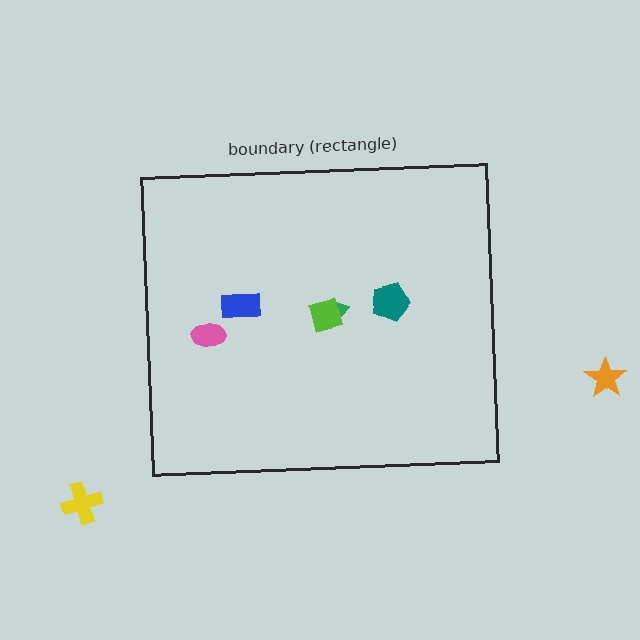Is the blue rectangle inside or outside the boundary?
Inside.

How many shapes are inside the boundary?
5 inside, 2 outside.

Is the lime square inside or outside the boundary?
Inside.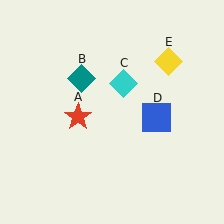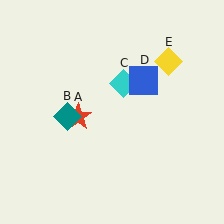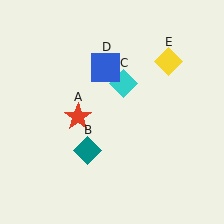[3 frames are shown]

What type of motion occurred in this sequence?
The teal diamond (object B), blue square (object D) rotated counterclockwise around the center of the scene.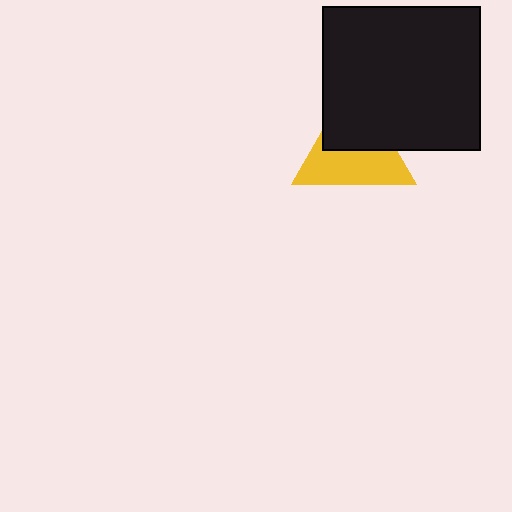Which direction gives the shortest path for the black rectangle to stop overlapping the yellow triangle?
Moving up gives the shortest separation.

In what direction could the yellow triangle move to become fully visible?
The yellow triangle could move down. That would shift it out from behind the black rectangle entirely.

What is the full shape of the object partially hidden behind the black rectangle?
The partially hidden object is a yellow triangle.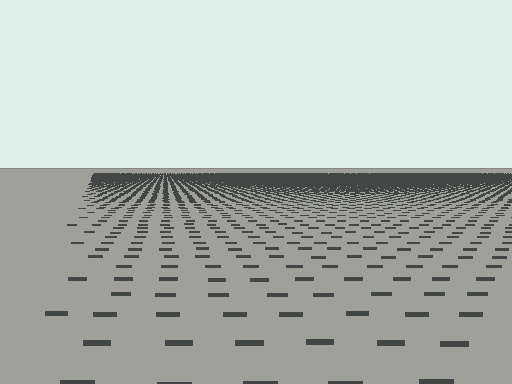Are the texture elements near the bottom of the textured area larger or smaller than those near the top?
Larger. Near the bottom, elements are closer to the viewer and appear at a bigger on-screen size.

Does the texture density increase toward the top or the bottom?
Density increases toward the top.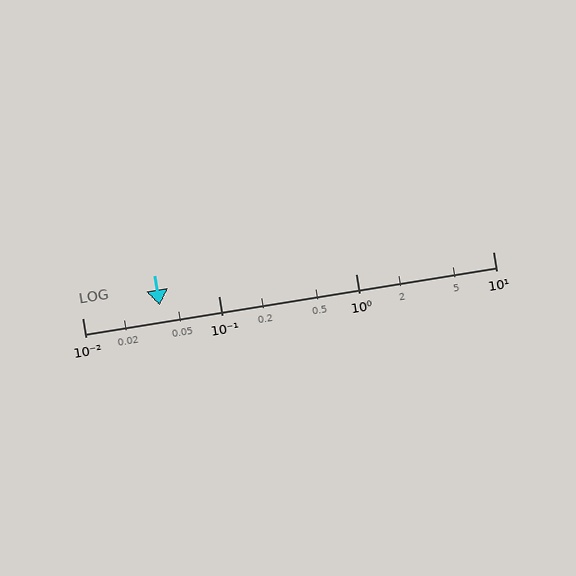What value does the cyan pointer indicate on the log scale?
The pointer indicates approximately 0.037.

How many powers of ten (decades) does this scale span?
The scale spans 3 decades, from 0.01 to 10.